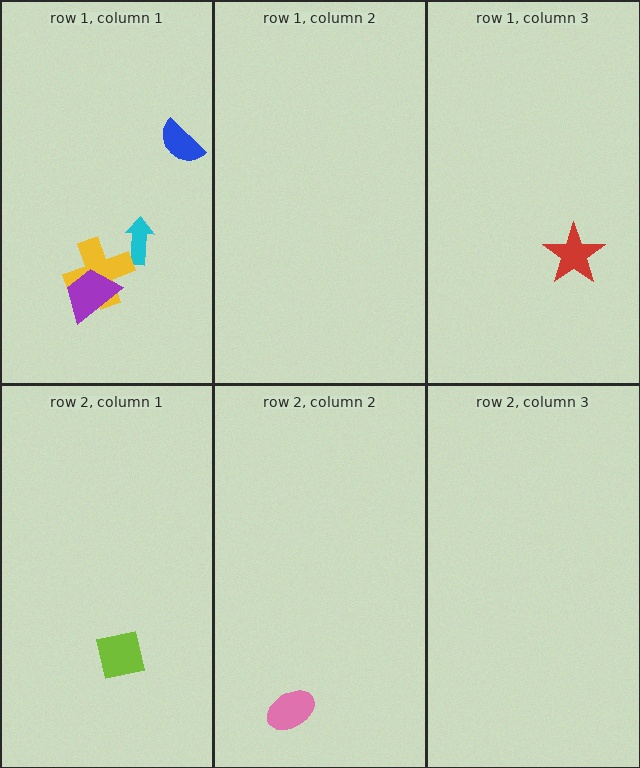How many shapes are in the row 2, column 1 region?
1.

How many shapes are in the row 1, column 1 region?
4.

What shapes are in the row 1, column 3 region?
The red star.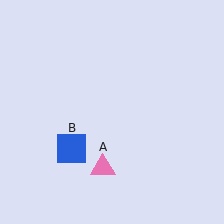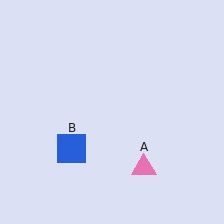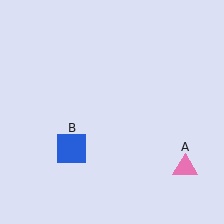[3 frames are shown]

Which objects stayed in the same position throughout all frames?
Blue square (object B) remained stationary.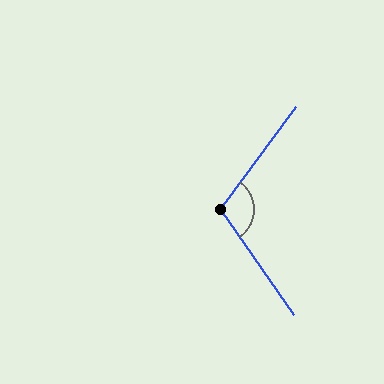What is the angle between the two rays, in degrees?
Approximately 109 degrees.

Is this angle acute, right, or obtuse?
It is obtuse.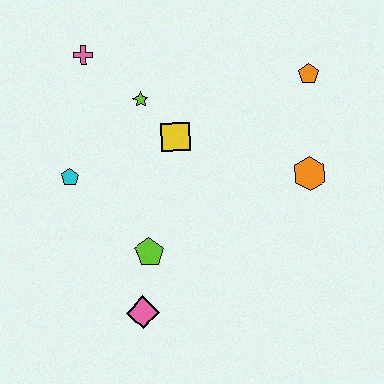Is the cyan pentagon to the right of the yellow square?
No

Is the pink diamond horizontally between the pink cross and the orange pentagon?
Yes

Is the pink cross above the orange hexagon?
Yes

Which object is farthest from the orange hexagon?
The pink cross is farthest from the orange hexagon.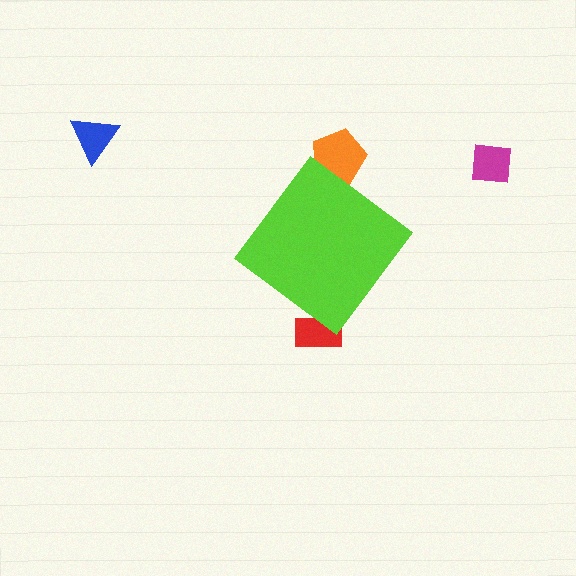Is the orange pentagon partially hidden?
Yes, the orange pentagon is partially hidden behind the lime diamond.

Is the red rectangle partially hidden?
Yes, the red rectangle is partially hidden behind the lime diamond.